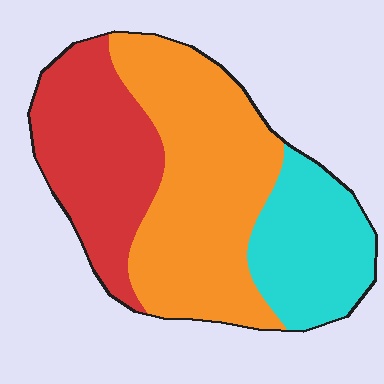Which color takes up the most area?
Orange, at roughly 45%.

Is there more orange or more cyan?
Orange.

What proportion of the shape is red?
Red covers about 30% of the shape.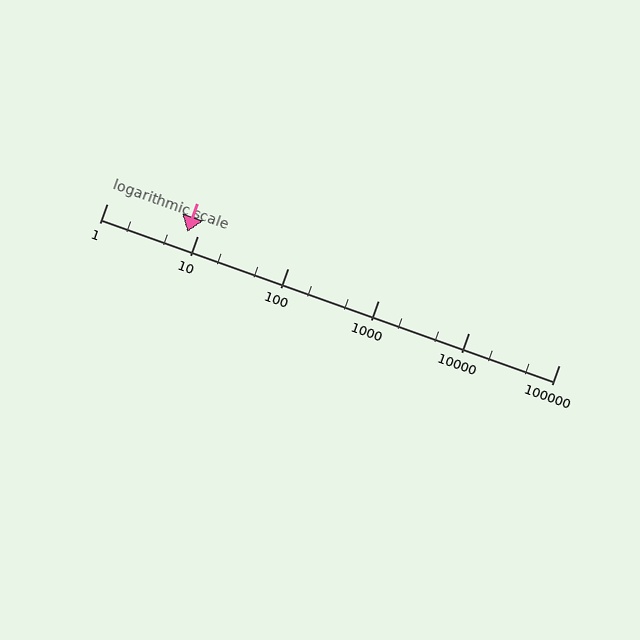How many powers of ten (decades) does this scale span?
The scale spans 5 decades, from 1 to 100000.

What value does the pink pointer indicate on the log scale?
The pointer indicates approximately 7.8.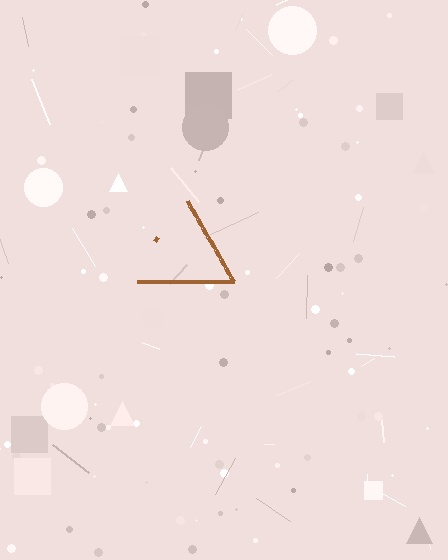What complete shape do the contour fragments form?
The contour fragments form a triangle.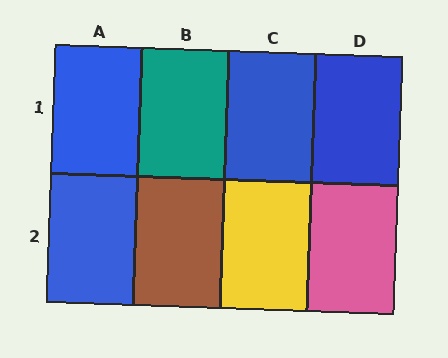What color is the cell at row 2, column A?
Blue.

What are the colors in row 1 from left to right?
Blue, teal, blue, blue.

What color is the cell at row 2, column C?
Yellow.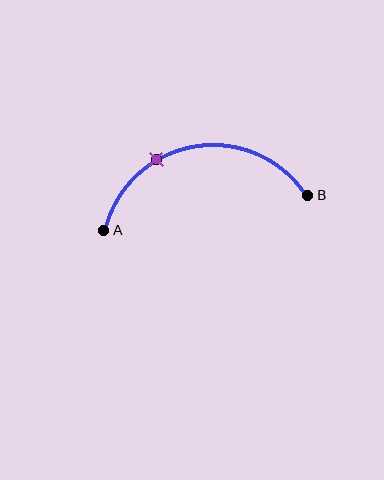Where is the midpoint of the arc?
The arc midpoint is the point on the curve farthest from the straight line joining A and B. It sits above that line.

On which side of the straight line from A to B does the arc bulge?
The arc bulges above the straight line connecting A and B.